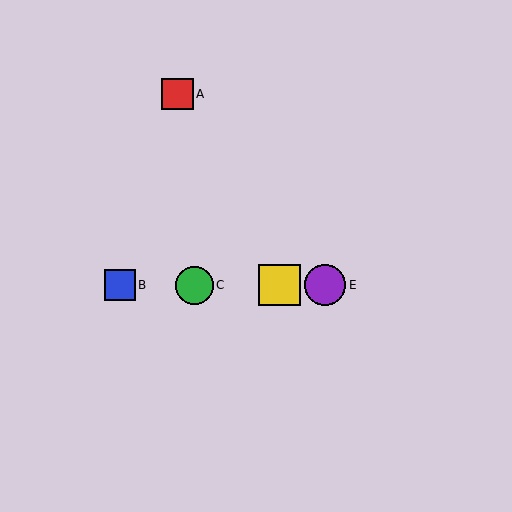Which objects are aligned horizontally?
Objects B, C, D, E are aligned horizontally.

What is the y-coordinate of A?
Object A is at y≈94.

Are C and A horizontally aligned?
No, C is at y≈285 and A is at y≈94.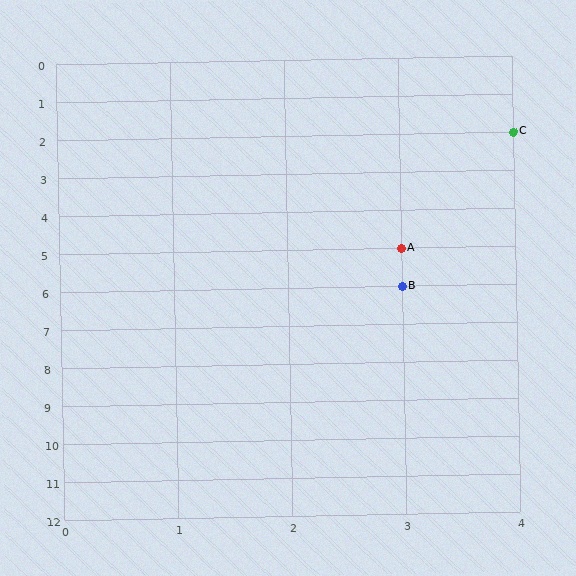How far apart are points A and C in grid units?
Points A and C are 1 column and 3 rows apart (about 3.2 grid units diagonally).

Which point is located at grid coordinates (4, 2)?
Point C is at (4, 2).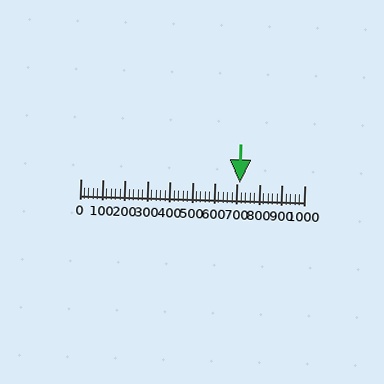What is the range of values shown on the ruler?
The ruler shows values from 0 to 1000.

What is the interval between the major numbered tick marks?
The major tick marks are spaced 100 units apart.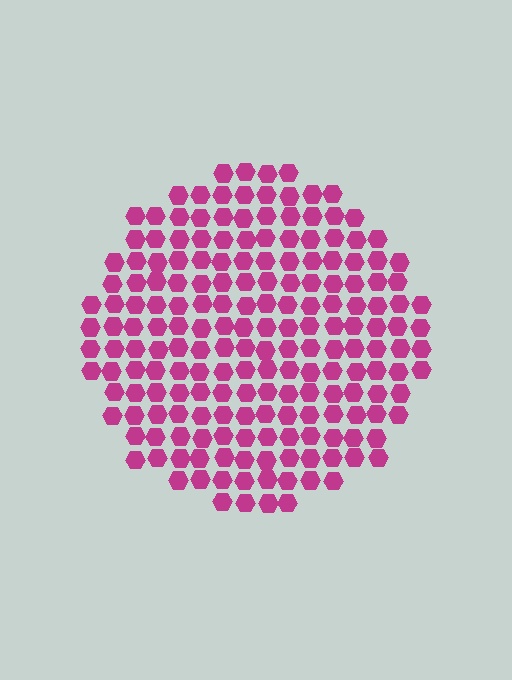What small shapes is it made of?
It is made of small hexagons.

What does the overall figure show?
The overall figure shows a circle.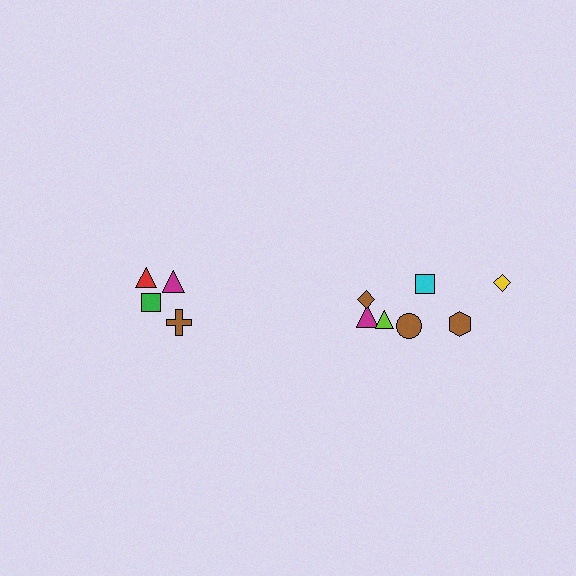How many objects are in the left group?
There are 4 objects.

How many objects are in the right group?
There are 7 objects.